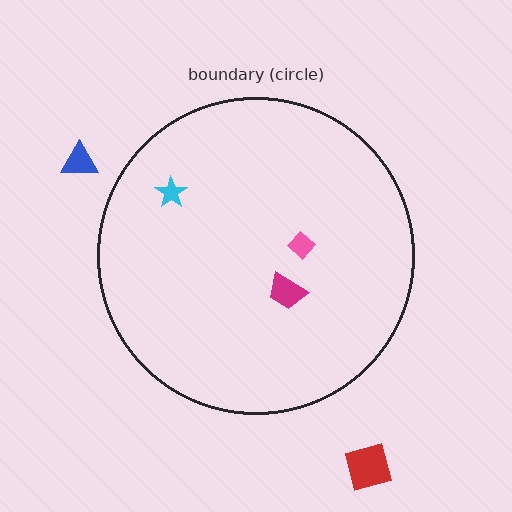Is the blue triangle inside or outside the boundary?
Outside.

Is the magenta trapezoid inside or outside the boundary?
Inside.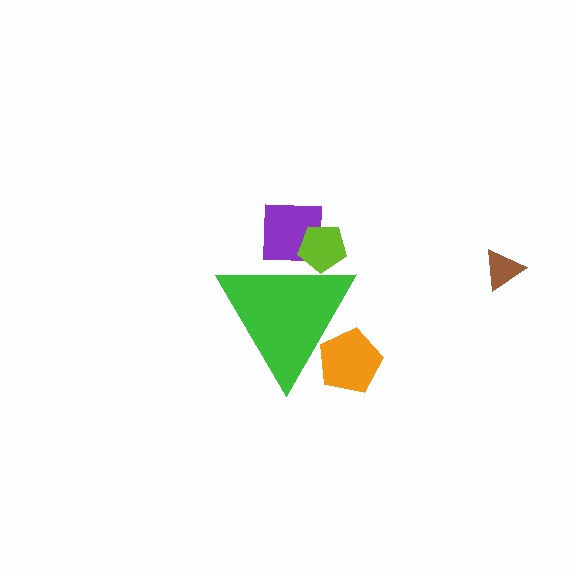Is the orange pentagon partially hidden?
Yes, the orange pentagon is partially hidden behind the green triangle.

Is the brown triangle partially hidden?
No, the brown triangle is fully visible.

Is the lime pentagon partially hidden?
Yes, the lime pentagon is partially hidden behind the green triangle.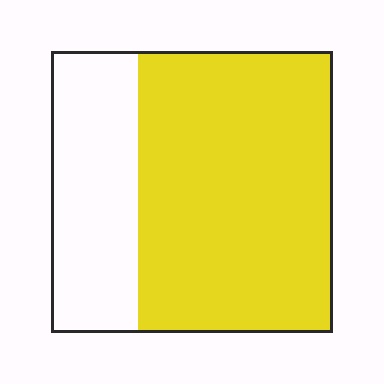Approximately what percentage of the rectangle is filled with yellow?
Approximately 70%.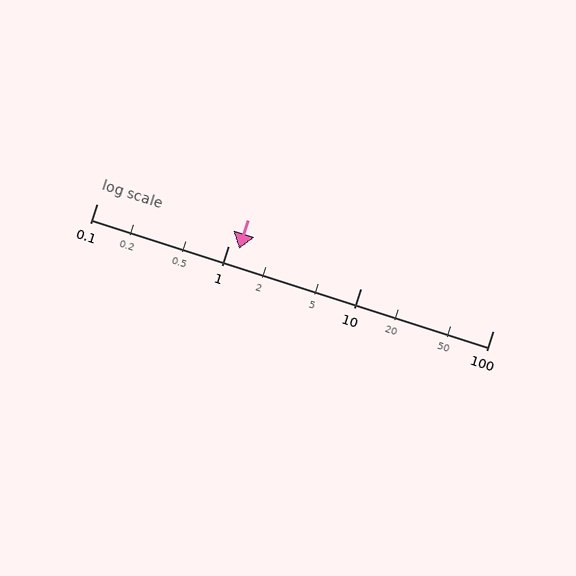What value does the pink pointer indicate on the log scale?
The pointer indicates approximately 1.2.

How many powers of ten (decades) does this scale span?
The scale spans 3 decades, from 0.1 to 100.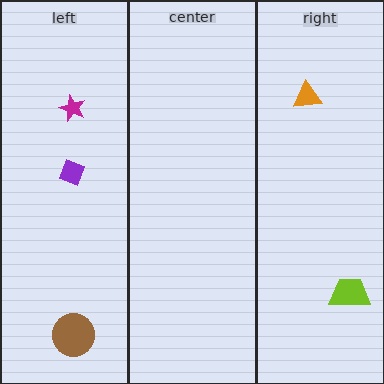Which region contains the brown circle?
The left region.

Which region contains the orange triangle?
The right region.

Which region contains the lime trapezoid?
The right region.